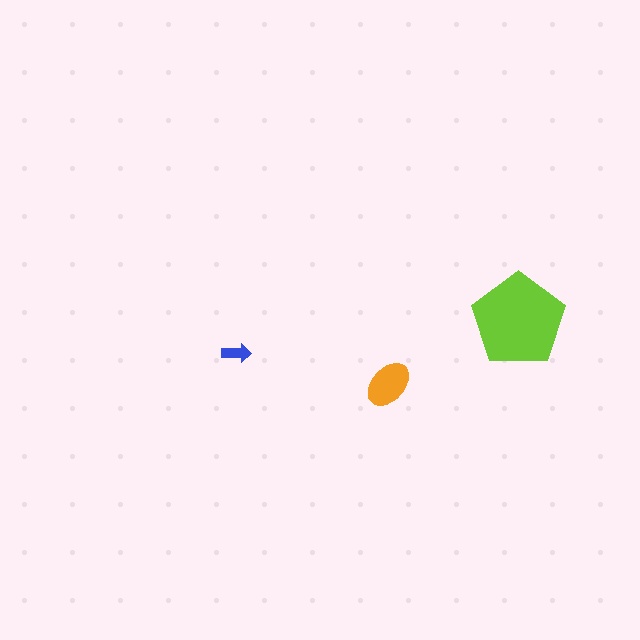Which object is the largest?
The lime pentagon.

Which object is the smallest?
The blue arrow.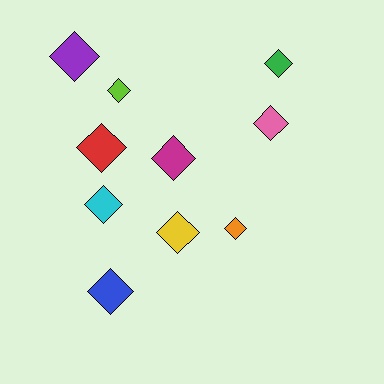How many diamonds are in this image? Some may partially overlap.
There are 10 diamonds.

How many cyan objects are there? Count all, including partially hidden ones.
There is 1 cyan object.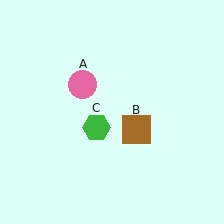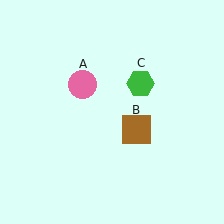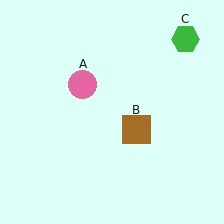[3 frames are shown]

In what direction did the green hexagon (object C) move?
The green hexagon (object C) moved up and to the right.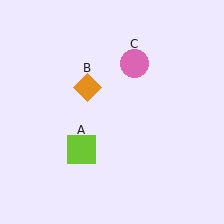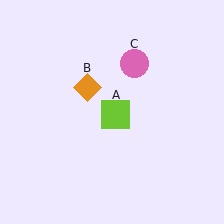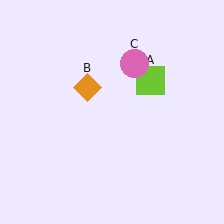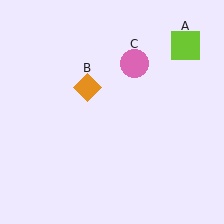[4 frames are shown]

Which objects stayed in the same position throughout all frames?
Orange diamond (object B) and pink circle (object C) remained stationary.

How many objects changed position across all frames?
1 object changed position: lime square (object A).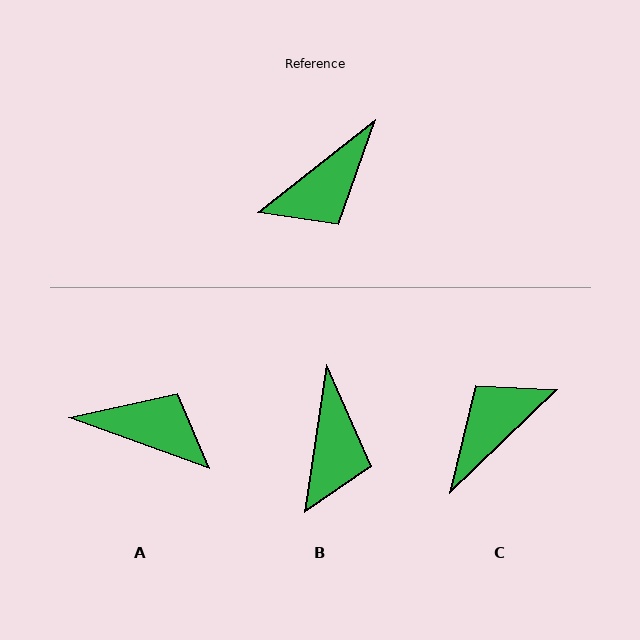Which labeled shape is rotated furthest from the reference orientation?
C, about 174 degrees away.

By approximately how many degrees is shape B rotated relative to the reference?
Approximately 43 degrees counter-clockwise.